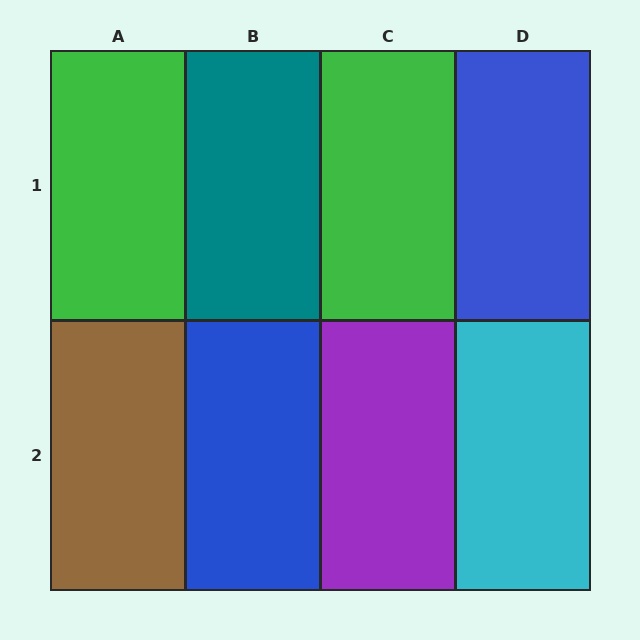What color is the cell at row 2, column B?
Blue.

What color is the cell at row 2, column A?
Brown.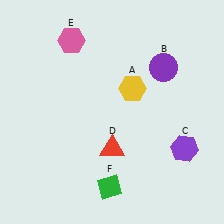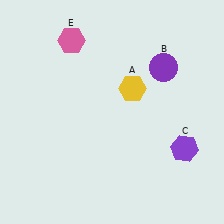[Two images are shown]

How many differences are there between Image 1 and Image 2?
There are 2 differences between the two images.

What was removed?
The red triangle (D), the green diamond (F) were removed in Image 2.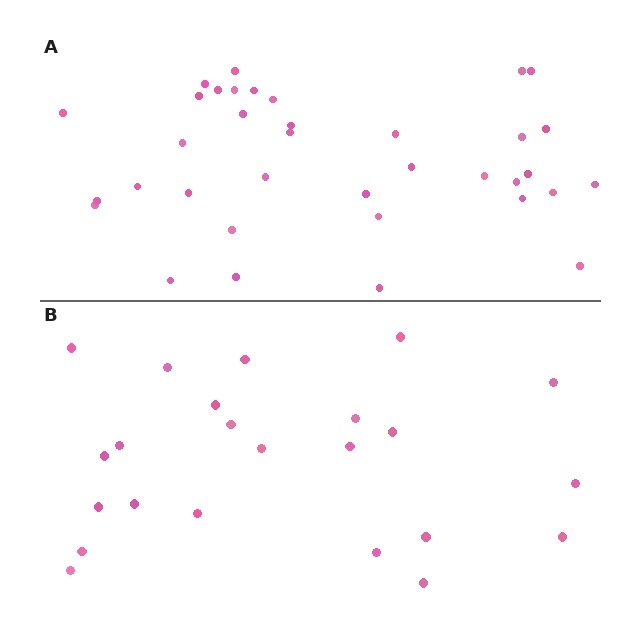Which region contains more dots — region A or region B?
Region A (the top region) has more dots.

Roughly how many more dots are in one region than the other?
Region A has approximately 15 more dots than region B.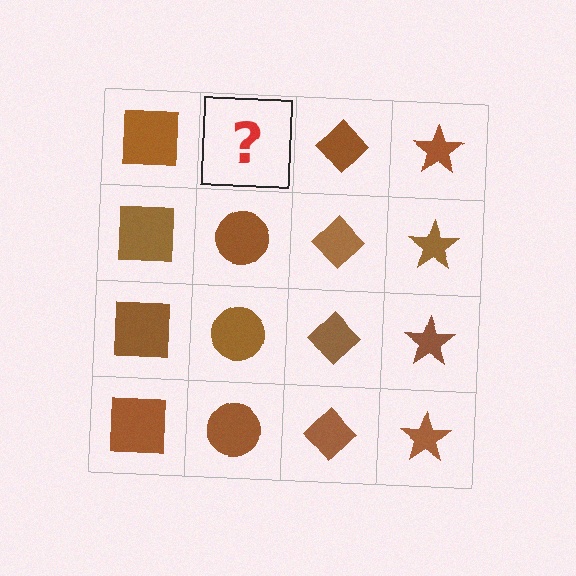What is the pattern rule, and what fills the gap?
The rule is that each column has a consistent shape. The gap should be filled with a brown circle.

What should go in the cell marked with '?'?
The missing cell should contain a brown circle.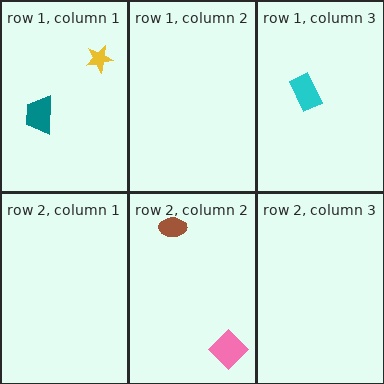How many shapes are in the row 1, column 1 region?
2.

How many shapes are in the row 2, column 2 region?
2.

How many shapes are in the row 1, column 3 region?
1.